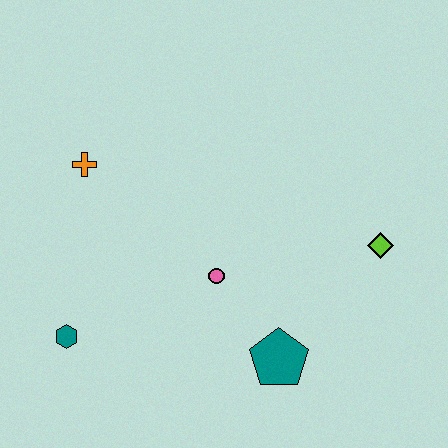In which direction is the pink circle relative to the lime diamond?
The pink circle is to the left of the lime diamond.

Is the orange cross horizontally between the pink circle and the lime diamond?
No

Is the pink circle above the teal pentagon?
Yes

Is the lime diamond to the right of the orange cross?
Yes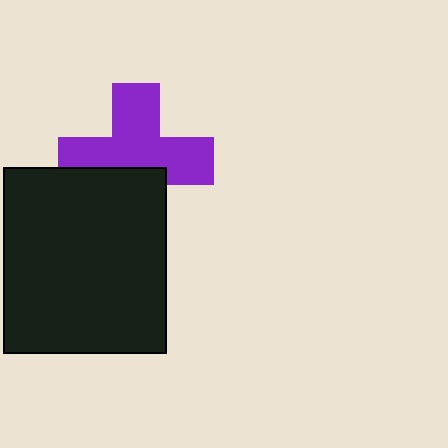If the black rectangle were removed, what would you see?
You would see the complete purple cross.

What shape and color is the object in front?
The object in front is a black rectangle.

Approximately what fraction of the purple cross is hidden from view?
Roughly 36% of the purple cross is hidden behind the black rectangle.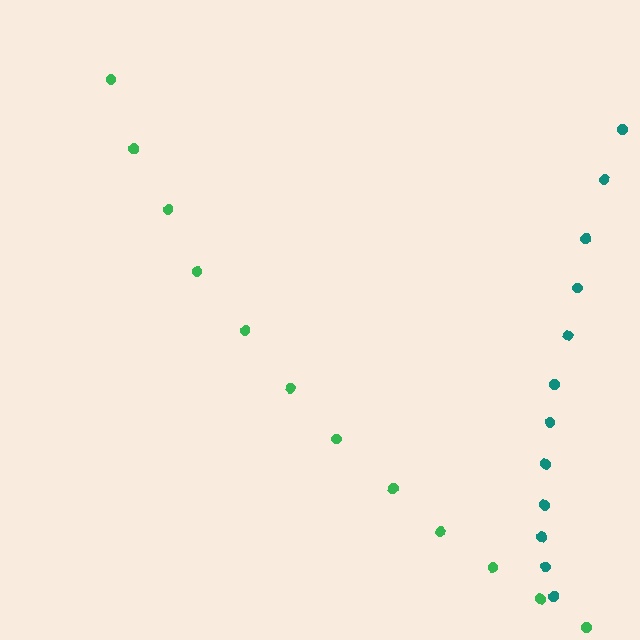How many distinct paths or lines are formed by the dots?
There are 2 distinct paths.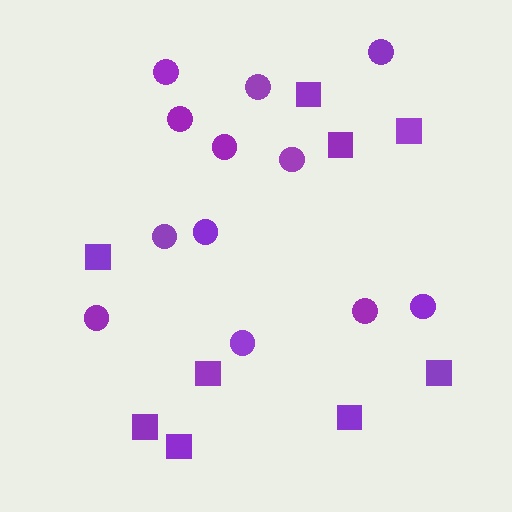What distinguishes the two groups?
There are 2 groups: one group of squares (9) and one group of circles (12).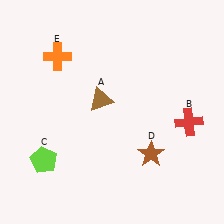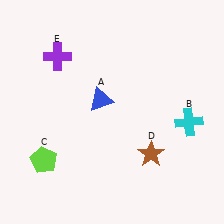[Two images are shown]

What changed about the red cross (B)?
In Image 1, B is red. In Image 2, it changed to cyan.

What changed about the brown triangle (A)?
In Image 1, A is brown. In Image 2, it changed to blue.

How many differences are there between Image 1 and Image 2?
There are 3 differences between the two images.